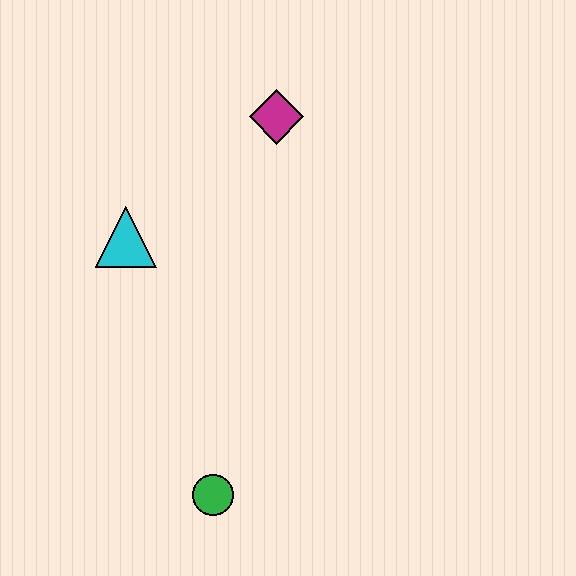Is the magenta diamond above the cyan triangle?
Yes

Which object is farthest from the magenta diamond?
The green circle is farthest from the magenta diamond.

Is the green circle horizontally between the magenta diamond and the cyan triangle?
Yes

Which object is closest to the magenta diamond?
The cyan triangle is closest to the magenta diamond.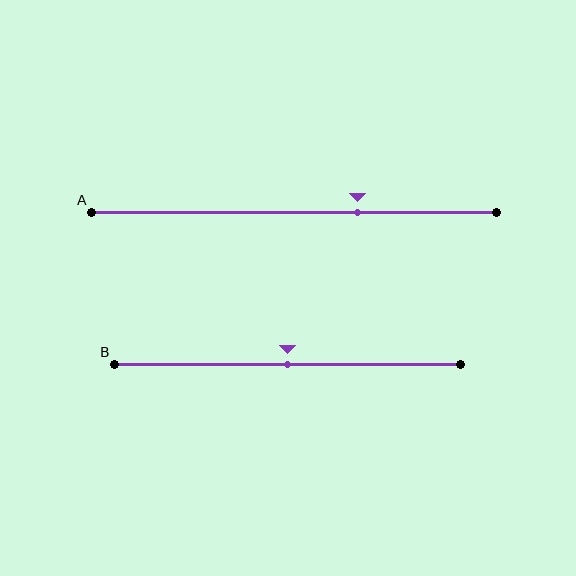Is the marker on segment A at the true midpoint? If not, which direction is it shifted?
No, the marker on segment A is shifted to the right by about 16% of the segment length.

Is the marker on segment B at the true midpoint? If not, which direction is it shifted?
Yes, the marker on segment B is at the true midpoint.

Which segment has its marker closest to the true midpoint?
Segment B has its marker closest to the true midpoint.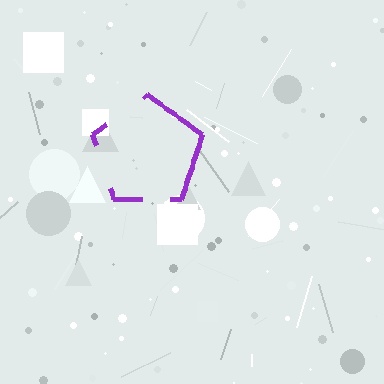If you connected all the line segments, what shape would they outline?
They would outline a pentagon.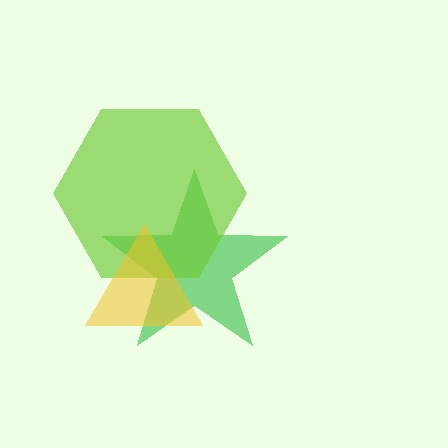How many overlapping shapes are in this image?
There are 3 overlapping shapes in the image.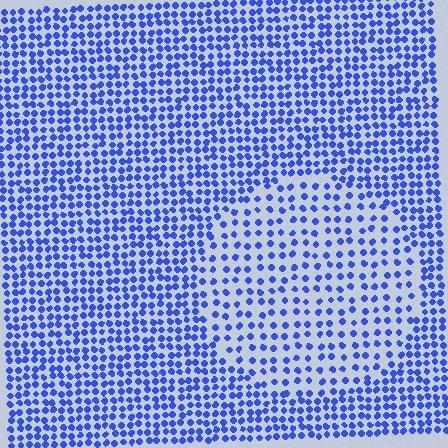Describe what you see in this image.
The image contains small blue elements arranged at two different densities. A circle-shaped region is visible where the elements are less densely packed than the surrounding area.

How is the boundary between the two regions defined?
The boundary is defined by a change in element density (approximately 1.8x ratio). All elements are the same color, size, and shape.